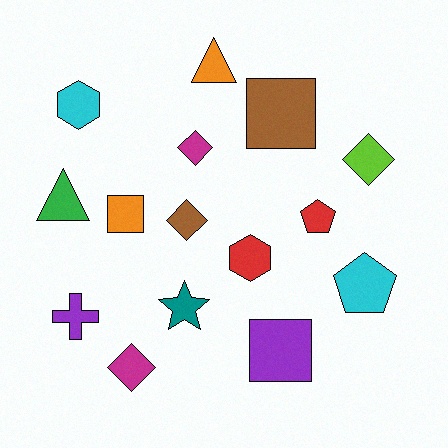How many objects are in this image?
There are 15 objects.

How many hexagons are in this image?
There are 2 hexagons.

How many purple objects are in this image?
There are 2 purple objects.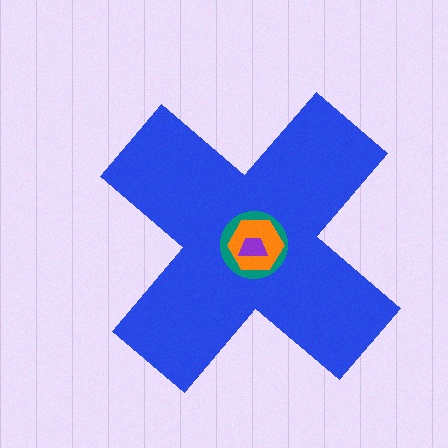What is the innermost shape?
The purple trapezoid.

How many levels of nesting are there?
4.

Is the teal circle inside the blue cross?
Yes.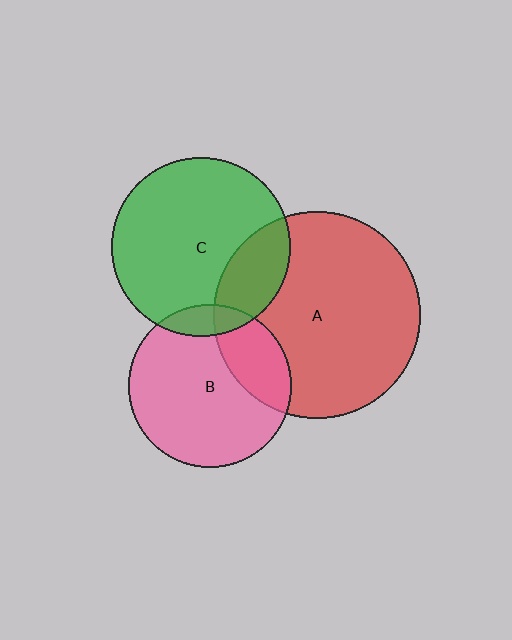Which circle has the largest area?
Circle A (red).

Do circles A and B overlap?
Yes.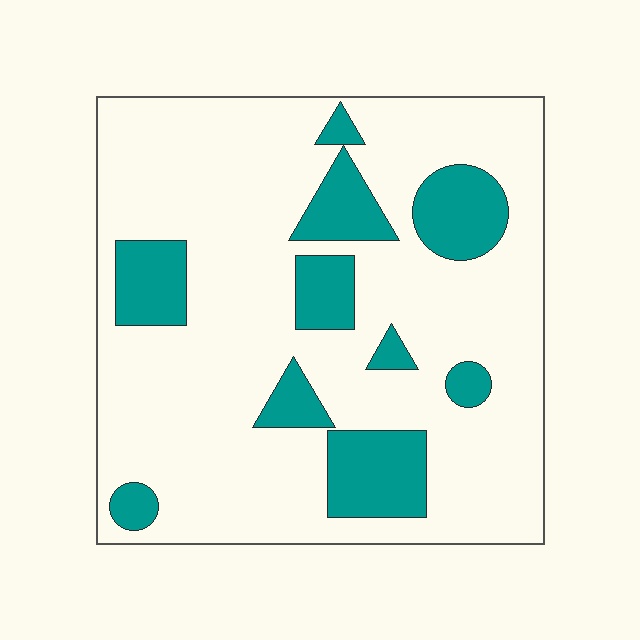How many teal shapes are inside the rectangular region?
10.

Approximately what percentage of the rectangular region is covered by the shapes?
Approximately 20%.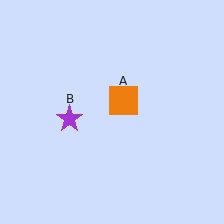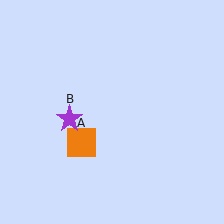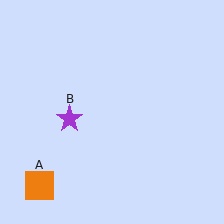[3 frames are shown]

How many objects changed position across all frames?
1 object changed position: orange square (object A).